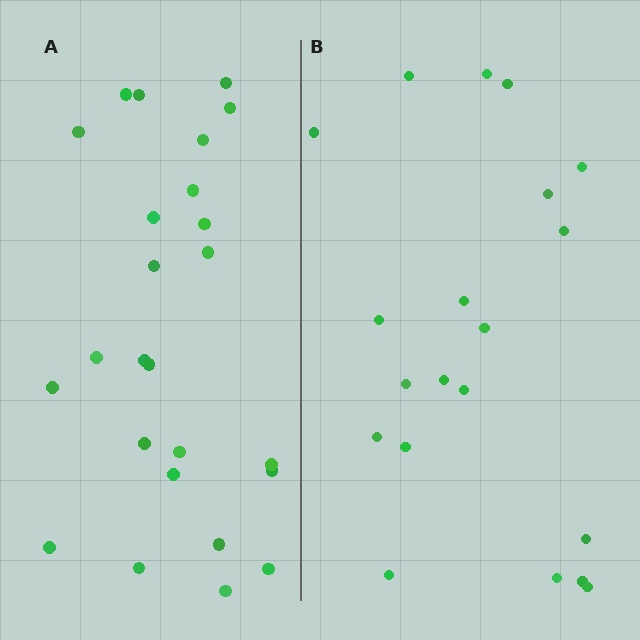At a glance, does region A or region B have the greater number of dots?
Region A (the left region) has more dots.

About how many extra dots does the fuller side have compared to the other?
Region A has about 5 more dots than region B.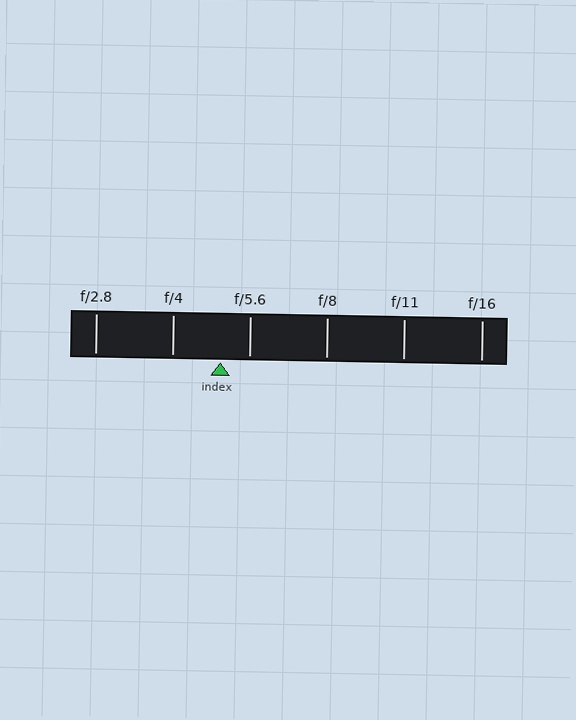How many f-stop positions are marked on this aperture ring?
There are 6 f-stop positions marked.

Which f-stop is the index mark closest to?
The index mark is closest to f/5.6.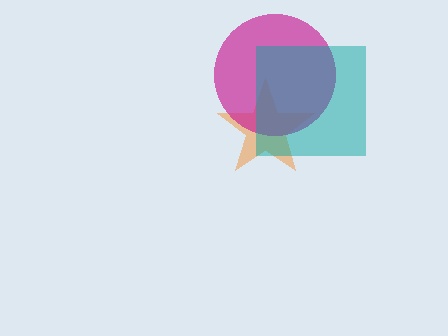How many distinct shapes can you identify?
There are 3 distinct shapes: an orange star, a magenta circle, a teal square.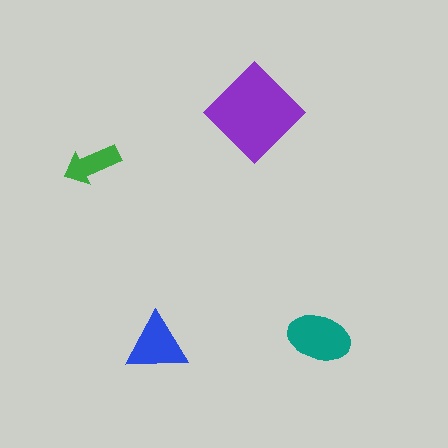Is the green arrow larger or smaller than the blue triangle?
Smaller.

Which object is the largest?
The purple diamond.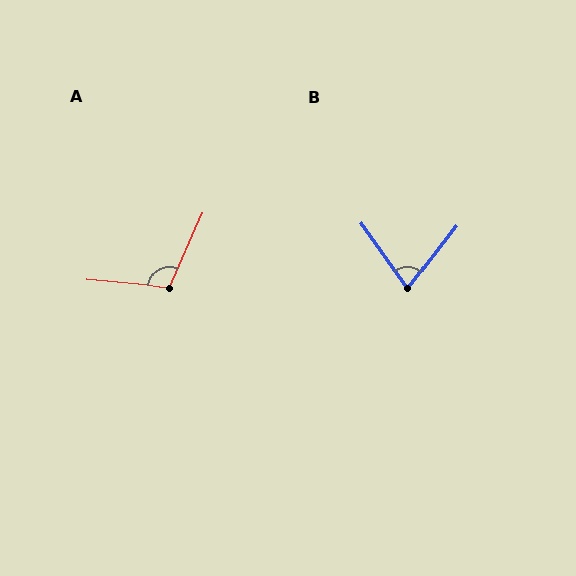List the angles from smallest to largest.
B (73°), A (109°).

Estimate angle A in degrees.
Approximately 109 degrees.